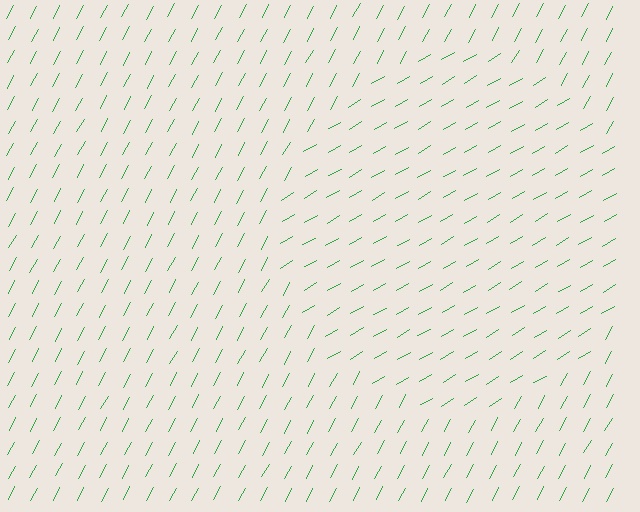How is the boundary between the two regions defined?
The boundary is defined purely by a change in line orientation (approximately 32 degrees difference). All lines are the same color and thickness.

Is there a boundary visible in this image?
Yes, there is a texture boundary formed by a change in line orientation.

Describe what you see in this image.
The image is filled with small green line segments. A circle region in the image has lines oriented differently from the surrounding lines, creating a visible texture boundary.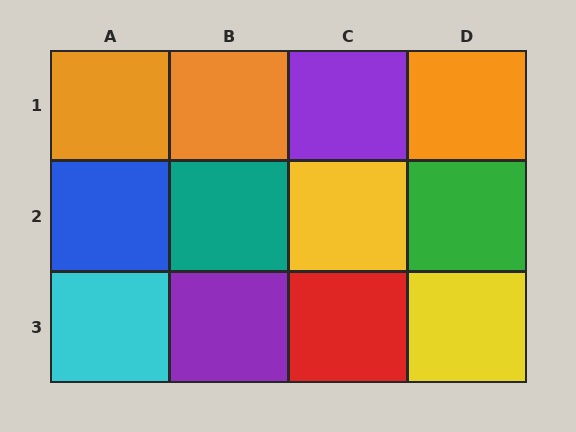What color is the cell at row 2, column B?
Teal.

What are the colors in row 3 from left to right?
Cyan, purple, red, yellow.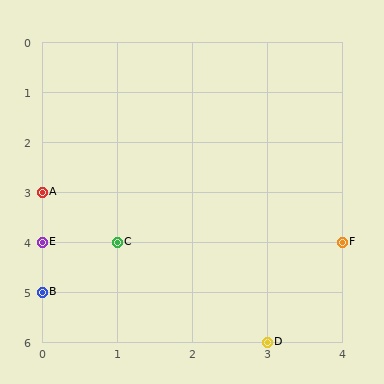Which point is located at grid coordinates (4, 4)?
Point F is at (4, 4).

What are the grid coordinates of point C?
Point C is at grid coordinates (1, 4).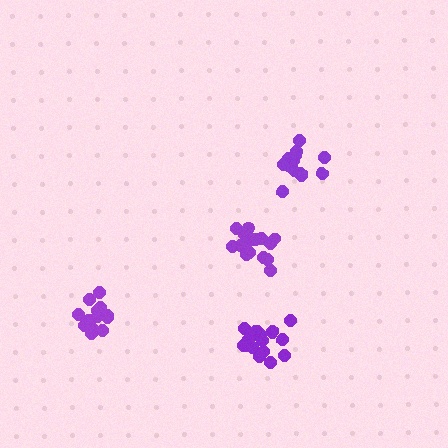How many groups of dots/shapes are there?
There are 4 groups.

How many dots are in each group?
Group 1: 15 dots, Group 2: 17 dots, Group 3: 14 dots, Group 4: 19 dots (65 total).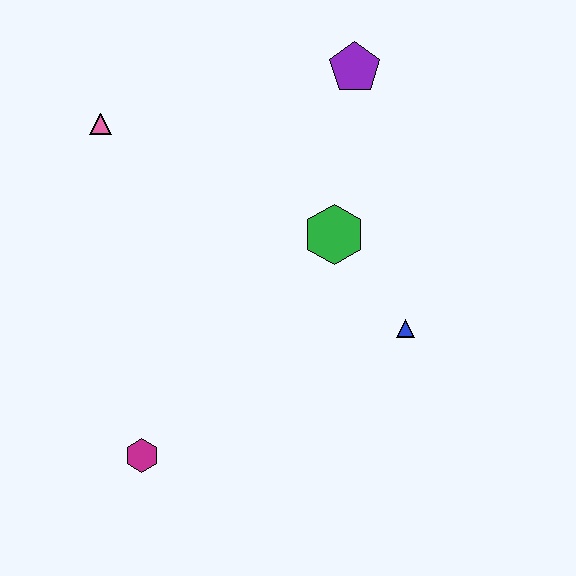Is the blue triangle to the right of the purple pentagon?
Yes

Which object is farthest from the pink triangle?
The blue triangle is farthest from the pink triangle.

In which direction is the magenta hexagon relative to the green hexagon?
The magenta hexagon is below the green hexagon.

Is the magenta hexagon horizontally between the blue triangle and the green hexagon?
No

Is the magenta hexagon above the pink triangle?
No